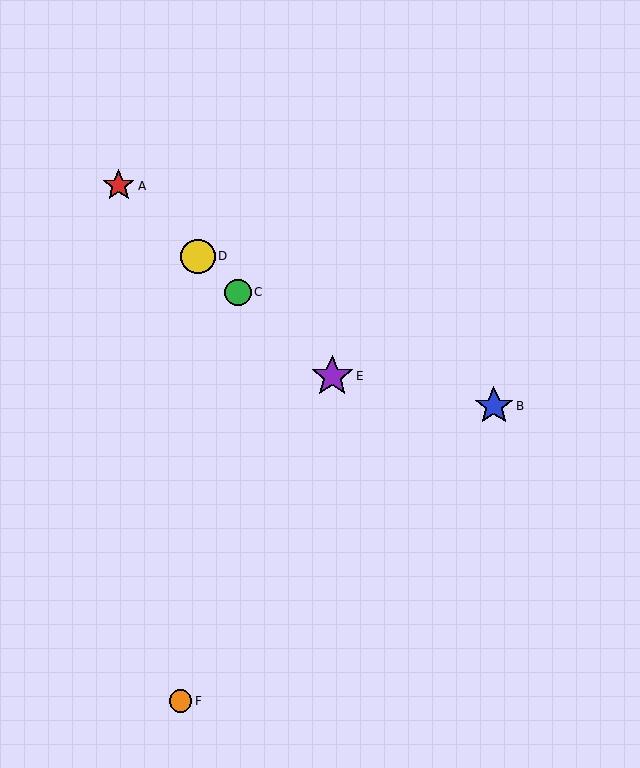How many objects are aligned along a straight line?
4 objects (A, C, D, E) are aligned along a straight line.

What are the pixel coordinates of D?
Object D is at (198, 256).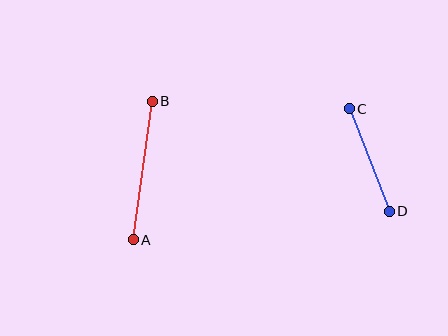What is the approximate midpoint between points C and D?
The midpoint is at approximately (369, 160) pixels.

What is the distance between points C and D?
The distance is approximately 110 pixels.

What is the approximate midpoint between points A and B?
The midpoint is at approximately (143, 170) pixels.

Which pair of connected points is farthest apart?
Points A and B are farthest apart.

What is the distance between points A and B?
The distance is approximately 140 pixels.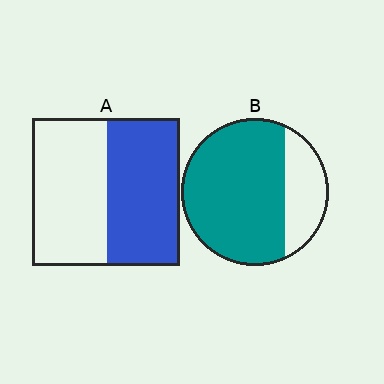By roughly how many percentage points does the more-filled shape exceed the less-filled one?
By roughly 25 percentage points (B over A).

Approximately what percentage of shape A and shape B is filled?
A is approximately 50% and B is approximately 75%.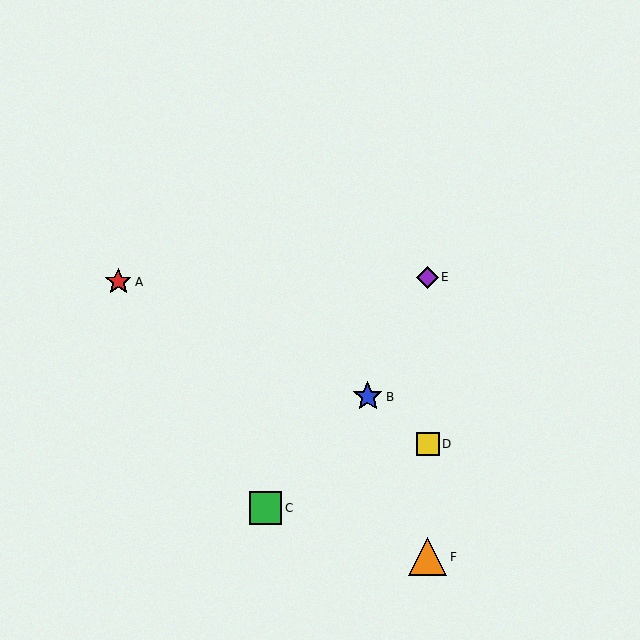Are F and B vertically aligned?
No, F is at x≈428 and B is at x≈368.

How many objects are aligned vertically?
3 objects (D, E, F) are aligned vertically.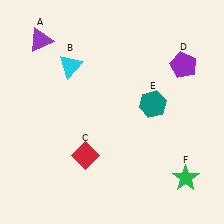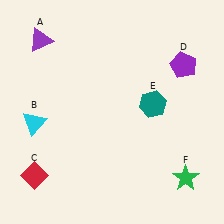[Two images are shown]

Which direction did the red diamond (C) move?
The red diamond (C) moved left.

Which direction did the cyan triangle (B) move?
The cyan triangle (B) moved down.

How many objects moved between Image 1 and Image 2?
2 objects moved between the two images.